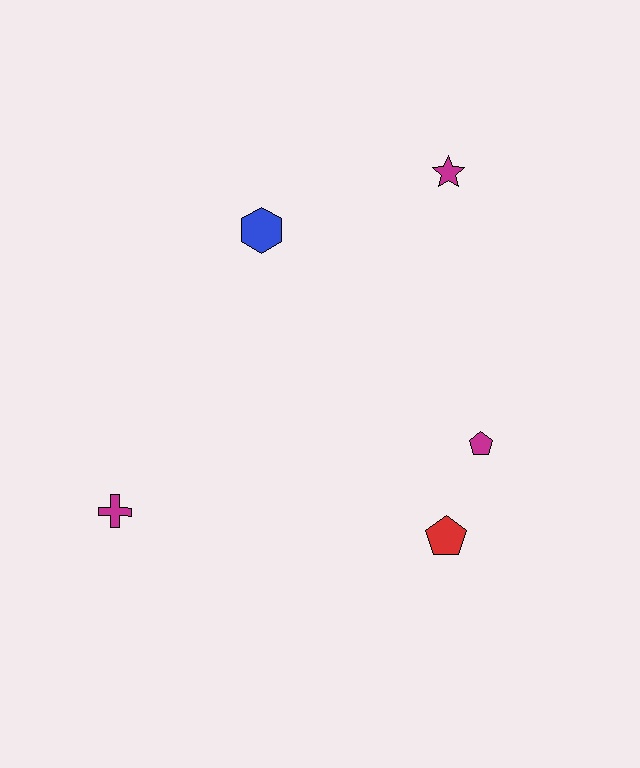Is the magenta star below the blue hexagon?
No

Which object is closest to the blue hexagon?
The magenta star is closest to the blue hexagon.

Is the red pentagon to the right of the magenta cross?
Yes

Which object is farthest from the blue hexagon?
The red pentagon is farthest from the blue hexagon.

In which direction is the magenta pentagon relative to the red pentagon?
The magenta pentagon is above the red pentagon.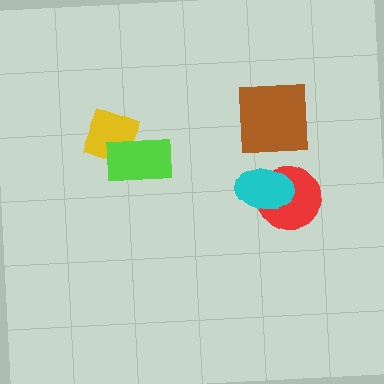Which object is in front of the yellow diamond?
The lime rectangle is in front of the yellow diamond.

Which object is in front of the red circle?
The cyan ellipse is in front of the red circle.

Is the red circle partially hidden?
Yes, it is partially covered by another shape.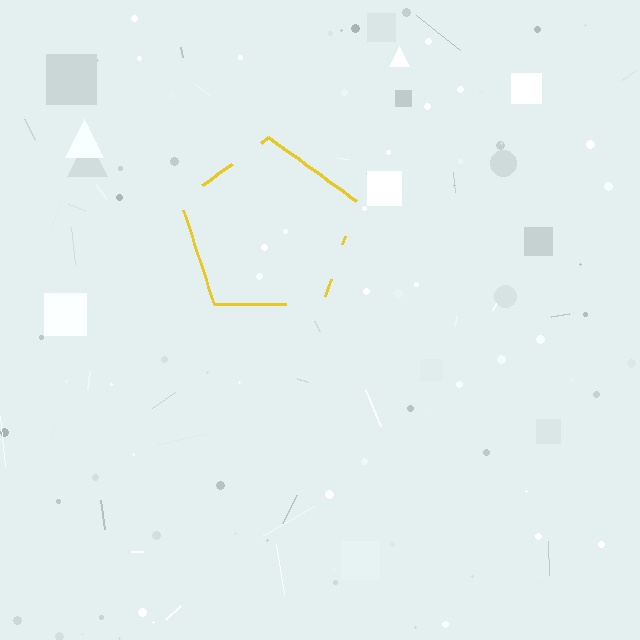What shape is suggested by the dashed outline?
The dashed outline suggests a pentagon.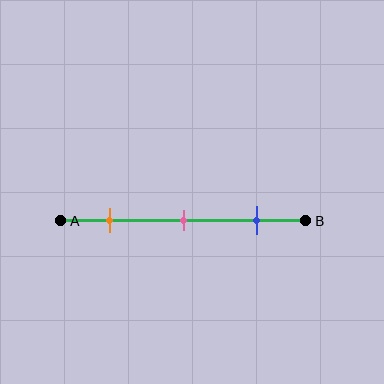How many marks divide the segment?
There are 3 marks dividing the segment.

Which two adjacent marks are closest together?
The orange and pink marks are the closest adjacent pair.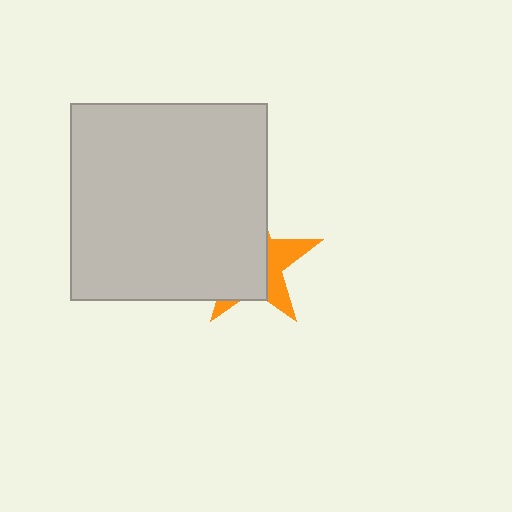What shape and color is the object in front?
The object in front is a light gray square.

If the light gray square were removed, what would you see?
You would see the complete orange star.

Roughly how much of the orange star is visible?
A small part of it is visible (roughly 34%).